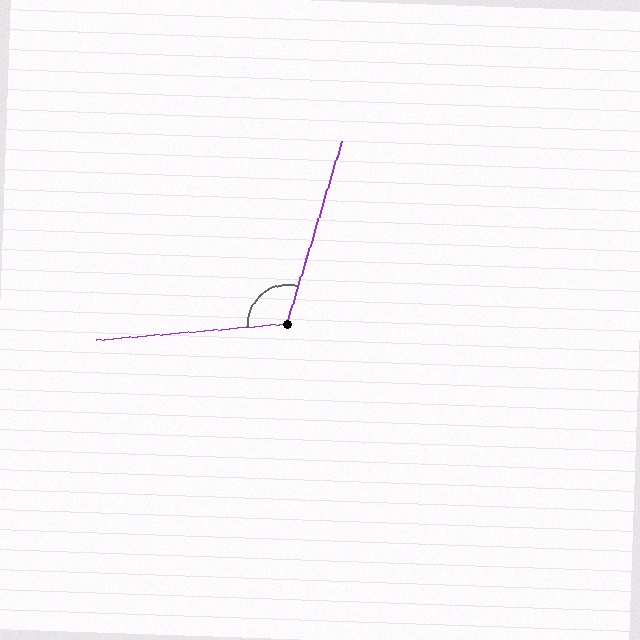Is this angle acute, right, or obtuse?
It is obtuse.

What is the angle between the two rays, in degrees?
Approximately 112 degrees.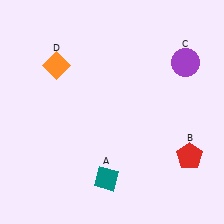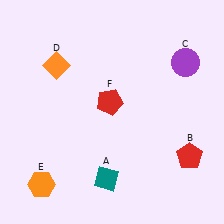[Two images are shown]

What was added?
An orange hexagon (E), a red pentagon (F) were added in Image 2.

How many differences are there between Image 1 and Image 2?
There are 2 differences between the two images.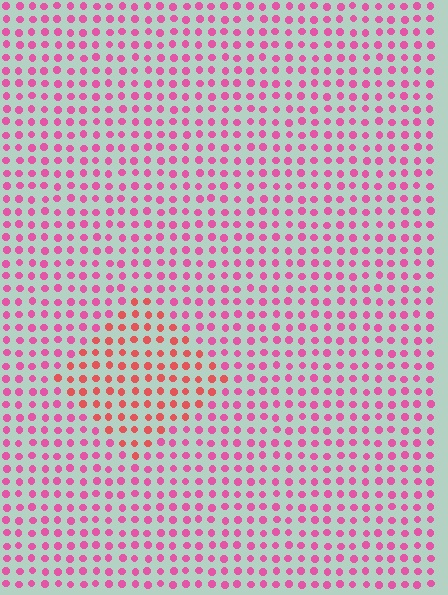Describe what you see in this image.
The image is filled with small pink elements in a uniform arrangement. A diamond-shaped region is visible where the elements are tinted to a slightly different hue, forming a subtle color boundary.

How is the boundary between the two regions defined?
The boundary is defined purely by a slight shift in hue (about 32 degrees). Spacing, size, and orientation are identical on both sides.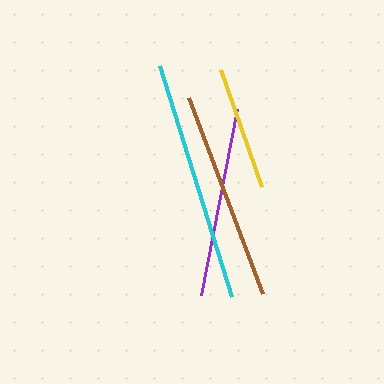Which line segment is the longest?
The cyan line is the longest at approximately 243 pixels.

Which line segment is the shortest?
The yellow line is the shortest at approximately 124 pixels.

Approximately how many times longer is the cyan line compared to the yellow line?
The cyan line is approximately 2.0 times the length of the yellow line.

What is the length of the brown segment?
The brown segment is approximately 209 pixels long.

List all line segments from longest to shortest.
From longest to shortest: cyan, brown, purple, yellow.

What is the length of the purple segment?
The purple segment is approximately 189 pixels long.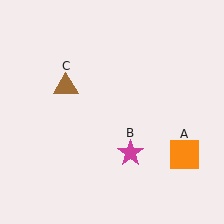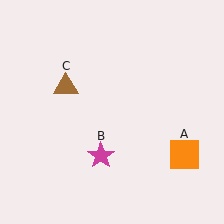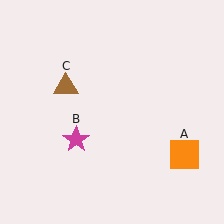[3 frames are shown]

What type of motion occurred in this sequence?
The magenta star (object B) rotated clockwise around the center of the scene.